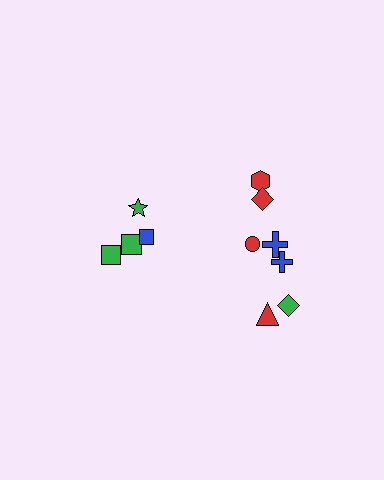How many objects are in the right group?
There are 7 objects.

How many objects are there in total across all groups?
There are 11 objects.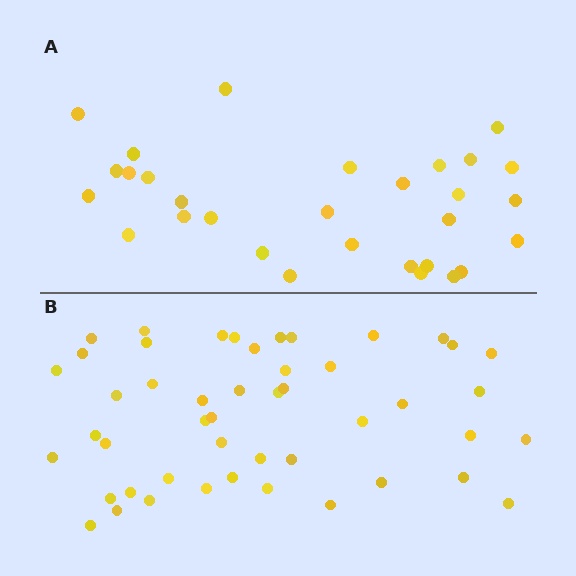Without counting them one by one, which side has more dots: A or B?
Region B (the bottom region) has more dots.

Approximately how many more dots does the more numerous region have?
Region B has approximately 20 more dots than region A.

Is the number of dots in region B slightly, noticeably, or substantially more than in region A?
Region B has substantially more. The ratio is roughly 1.6 to 1.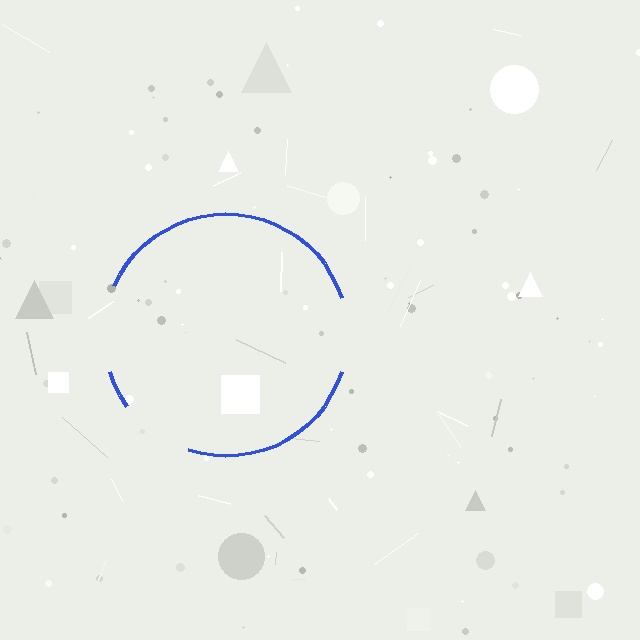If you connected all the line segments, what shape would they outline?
They would outline a circle.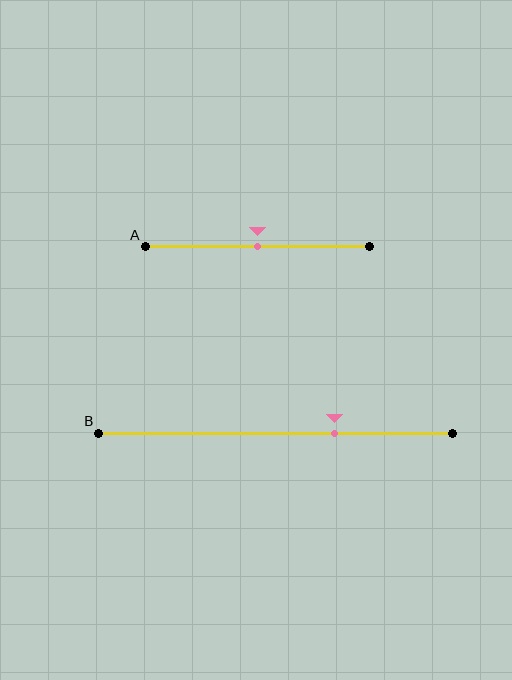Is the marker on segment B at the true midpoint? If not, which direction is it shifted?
No, the marker on segment B is shifted to the right by about 17% of the segment length.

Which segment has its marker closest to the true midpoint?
Segment A has its marker closest to the true midpoint.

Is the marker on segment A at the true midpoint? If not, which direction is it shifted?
Yes, the marker on segment A is at the true midpoint.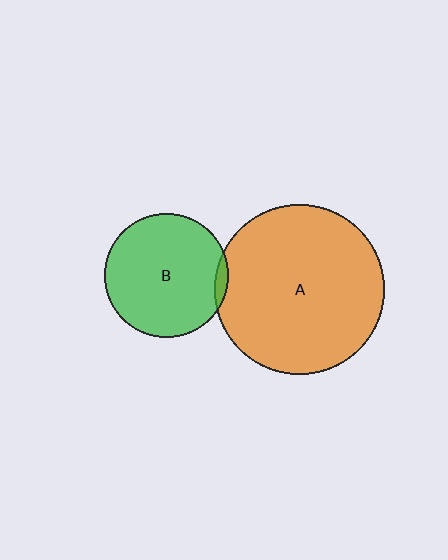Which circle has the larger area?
Circle A (orange).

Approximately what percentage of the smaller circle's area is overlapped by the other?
Approximately 5%.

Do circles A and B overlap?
Yes.